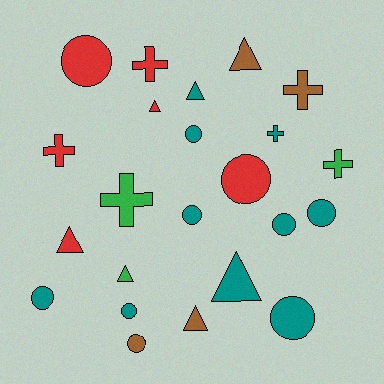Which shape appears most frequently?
Circle, with 10 objects.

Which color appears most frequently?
Teal, with 10 objects.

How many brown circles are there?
There is 1 brown circle.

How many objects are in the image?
There are 23 objects.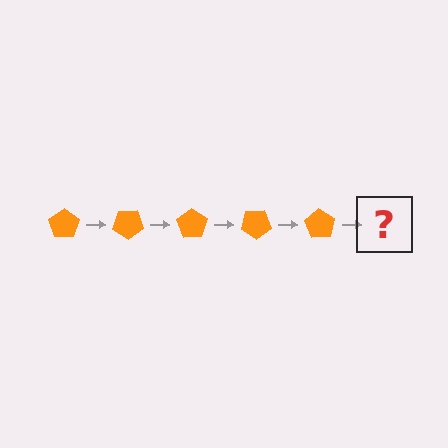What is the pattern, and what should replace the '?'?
The pattern is that the pentagon rotates 35 degrees each step. The '?' should be an orange pentagon rotated 175 degrees.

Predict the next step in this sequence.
The next step is an orange pentagon rotated 175 degrees.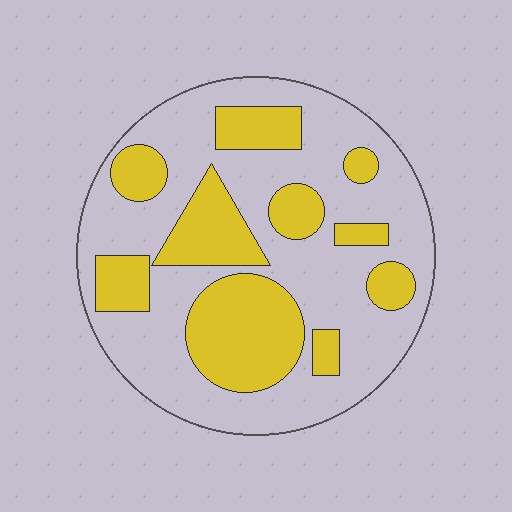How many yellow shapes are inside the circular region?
10.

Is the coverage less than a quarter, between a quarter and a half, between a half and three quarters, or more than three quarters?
Between a quarter and a half.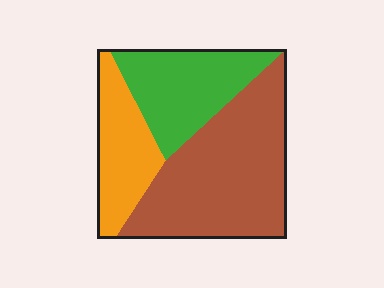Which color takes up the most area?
Brown, at roughly 50%.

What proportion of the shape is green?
Green covers 27% of the shape.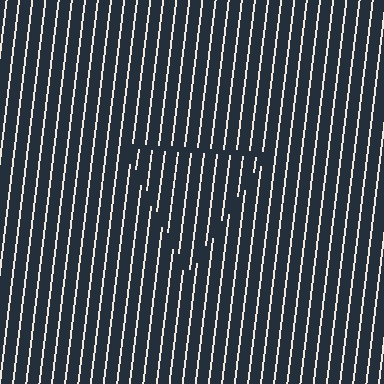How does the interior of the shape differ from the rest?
The interior of the shape contains the same grating, shifted by half a period — the contour is defined by the phase discontinuity where line-ends from the inner and outer gratings abut.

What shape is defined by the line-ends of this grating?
An illusory triangle. The interior of the shape contains the same grating, shifted by half a period — the contour is defined by the phase discontinuity where line-ends from the inner and outer gratings abut.